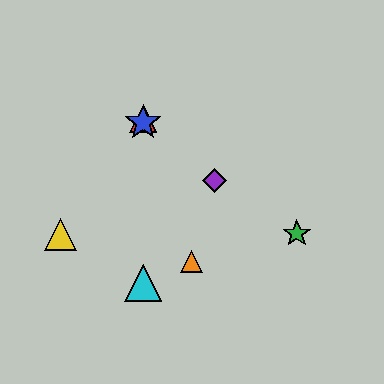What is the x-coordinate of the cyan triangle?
The cyan triangle is at x≈143.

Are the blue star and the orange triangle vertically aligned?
No, the blue star is at x≈143 and the orange triangle is at x≈192.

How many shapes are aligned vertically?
3 shapes (the red triangle, the blue star, the cyan triangle) are aligned vertically.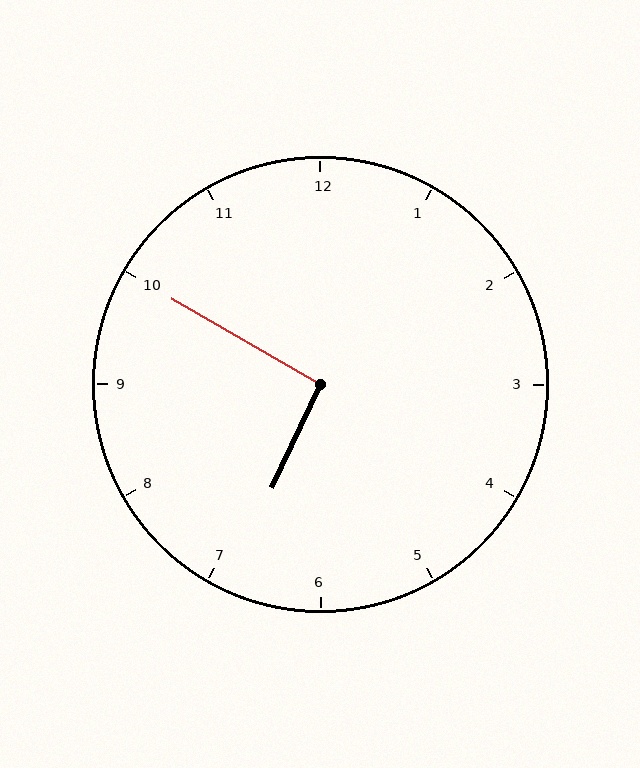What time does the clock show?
6:50.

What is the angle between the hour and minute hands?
Approximately 95 degrees.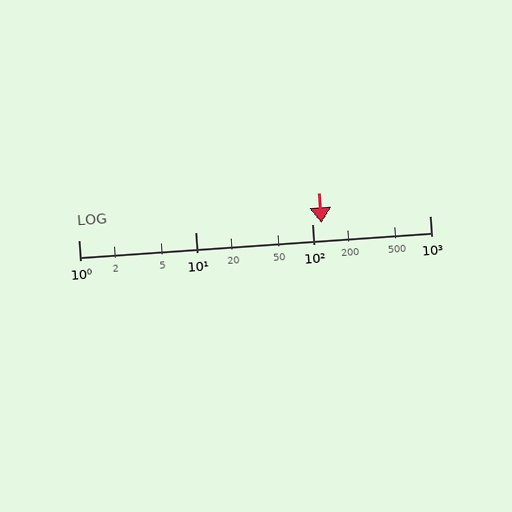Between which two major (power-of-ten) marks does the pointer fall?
The pointer is between 100 and 1000.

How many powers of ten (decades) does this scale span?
The scale spans 3 decades, from 1 to 1000.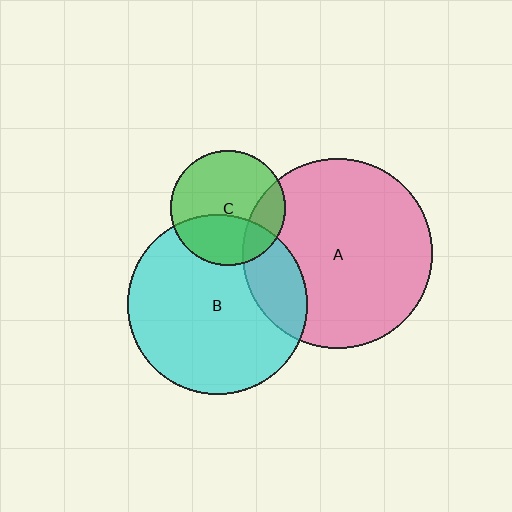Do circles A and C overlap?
Yes.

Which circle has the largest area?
Circle A (pink).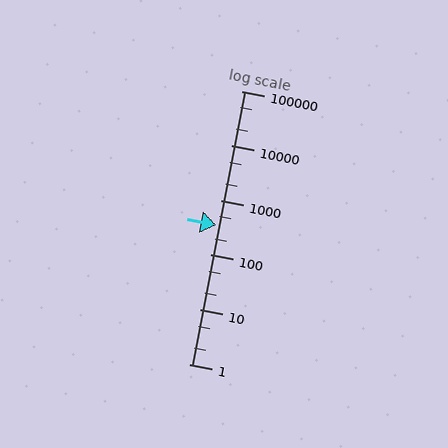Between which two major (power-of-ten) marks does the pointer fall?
The pointer is between 100 and 1000.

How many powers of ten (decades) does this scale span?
The scale spans 5 decades, from 1 to 100000.